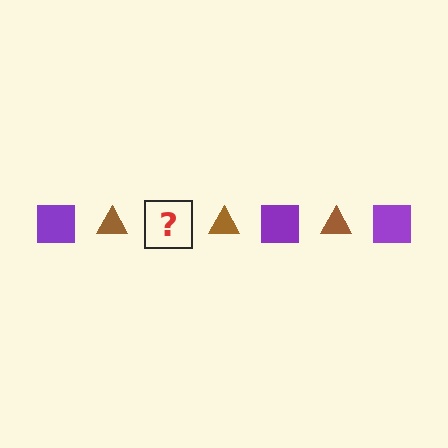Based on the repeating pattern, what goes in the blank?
The blank should be a purple square.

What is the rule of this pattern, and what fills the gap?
The rule is that the pattern alternates between purple square and brown triangle. The gap should be filled with a purple square.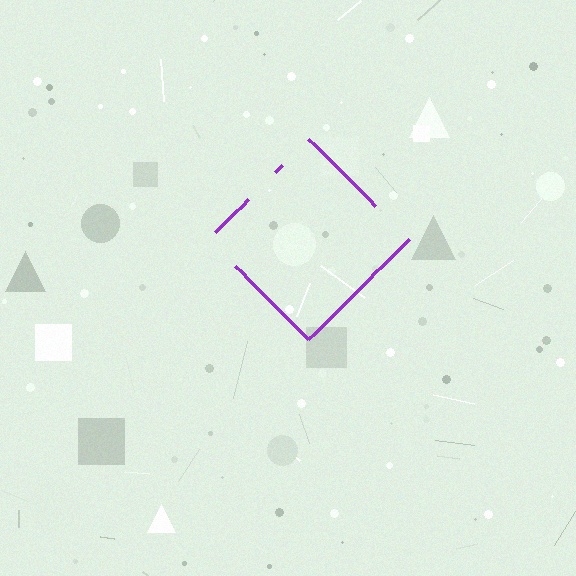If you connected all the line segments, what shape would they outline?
They would outline a diamond.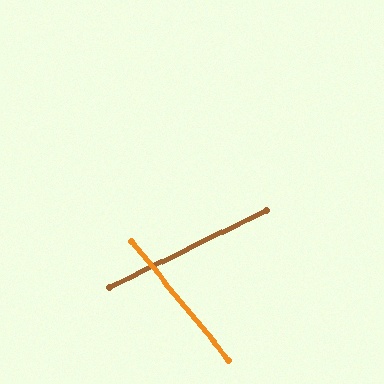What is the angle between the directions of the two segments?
Approximately 77 degrees.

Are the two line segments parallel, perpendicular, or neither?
Neither parallel nor perpendicular — they differ by about 77°.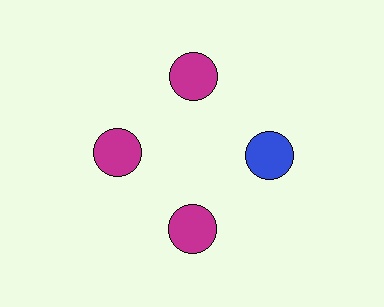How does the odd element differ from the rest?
It has a different color: blue instead of magenta.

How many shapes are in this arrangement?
There are 4 shapes arranged in a ring pattern.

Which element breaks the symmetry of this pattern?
The blue circle at roughly the 3 o'clock position breaks the symmetry. All other shapes are magenta circles.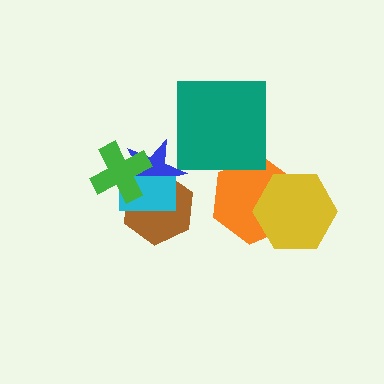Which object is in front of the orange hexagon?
The yellow hexagon is in front of the orange hexagon.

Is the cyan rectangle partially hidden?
Yes, it is partially covered by another shape.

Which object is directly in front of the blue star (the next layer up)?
The cyan rectangle is directly in front of the blue star.